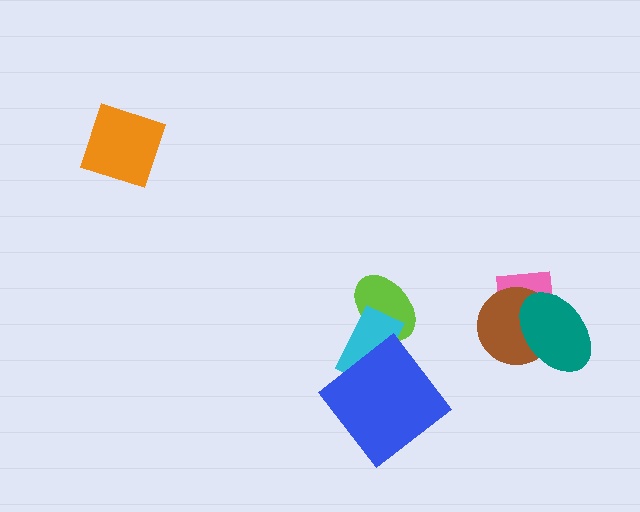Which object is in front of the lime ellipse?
The cyan rectangle is in front of the lime ellipse.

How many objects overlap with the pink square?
2 objects overlap with the pink square.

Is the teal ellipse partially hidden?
No, no other shape covers it.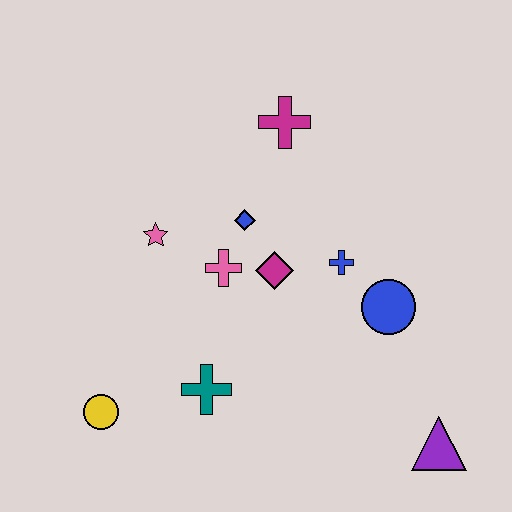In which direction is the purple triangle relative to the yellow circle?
The purple triangle is to the right of the yellow circle.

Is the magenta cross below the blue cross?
No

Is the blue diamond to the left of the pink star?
No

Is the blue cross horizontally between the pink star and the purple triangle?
Yes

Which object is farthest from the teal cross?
The magenta cross is farthest from the teal cross.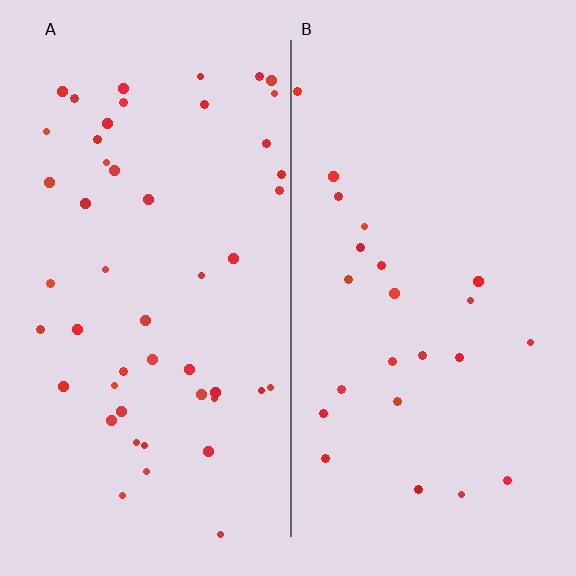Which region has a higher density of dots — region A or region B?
A (the left).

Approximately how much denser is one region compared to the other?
Approximately 2.1× — region A over region B.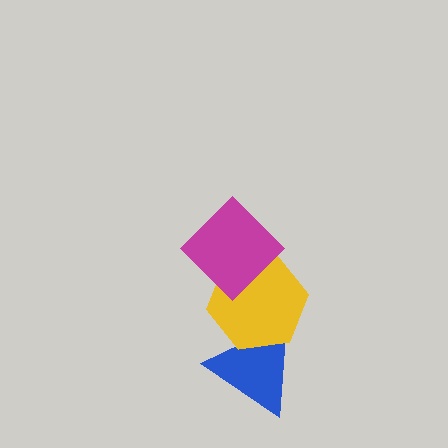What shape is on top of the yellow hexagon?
The magenta diamond is on top of the yellow hexagon.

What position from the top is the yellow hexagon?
The yellow hexagon is 2nd from the top.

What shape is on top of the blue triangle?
The yellow hexagon is on top of the blue triangle.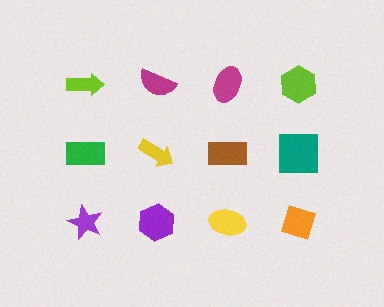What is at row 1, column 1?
A lime arrow.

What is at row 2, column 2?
A yellow arrow.